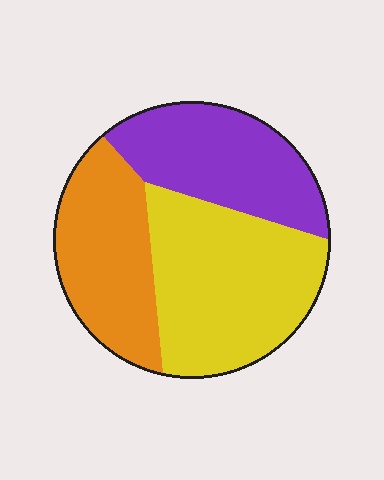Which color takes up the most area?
Yellow, at roughly 40%.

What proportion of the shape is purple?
Purple takes up between a quarter and a half of the shape.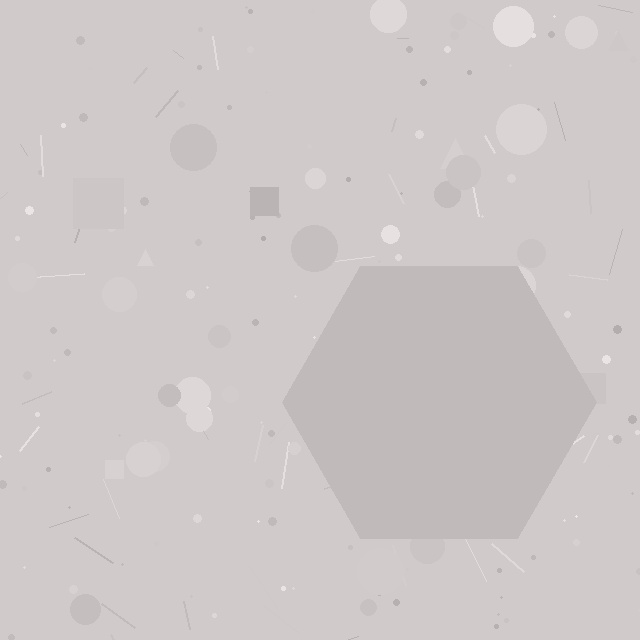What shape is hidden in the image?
A hexagon is hidden in the image.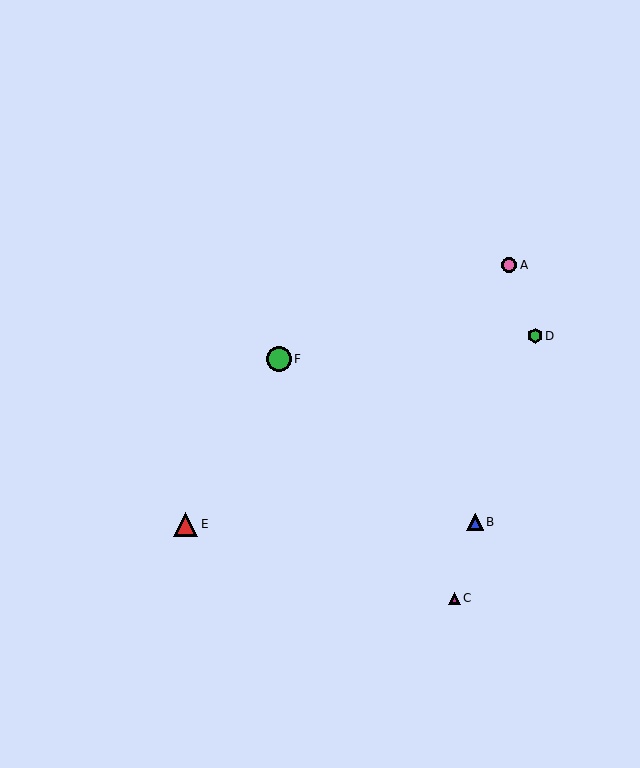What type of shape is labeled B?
Shape B is a blue triangle.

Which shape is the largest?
The green circle (labeled F) is the largest.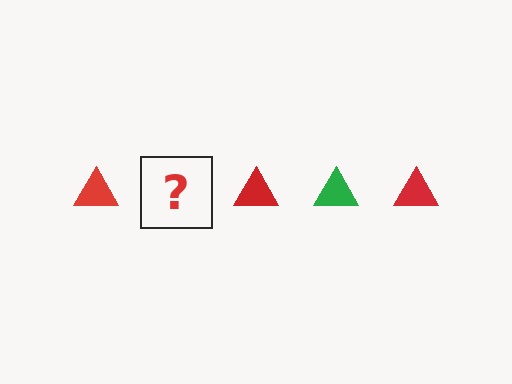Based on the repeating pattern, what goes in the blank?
The blank should be a green triangle.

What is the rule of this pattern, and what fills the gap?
The rule is that the pattern cycles through red, green triangles. The gap should be filled with a green triangle.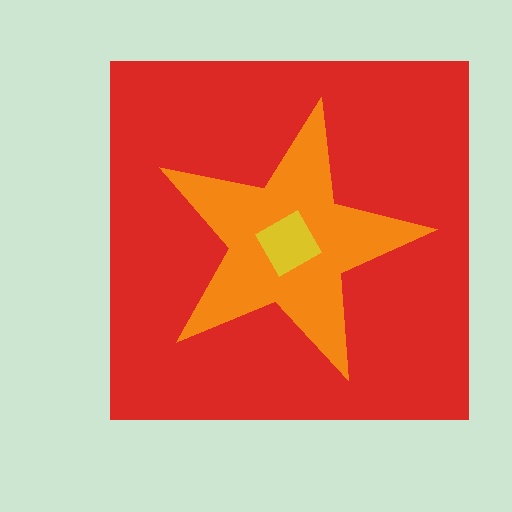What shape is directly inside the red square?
The orange star.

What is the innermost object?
The yellow diamond.